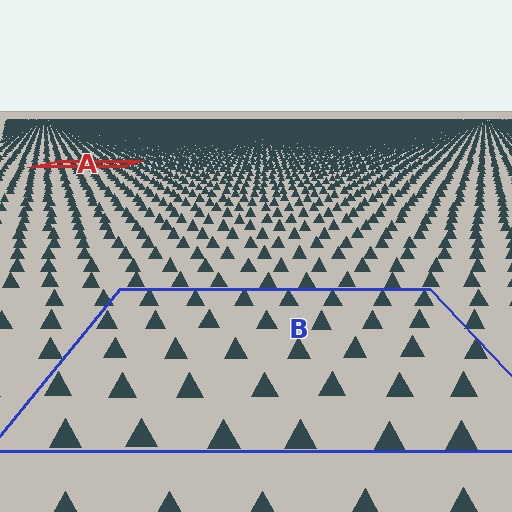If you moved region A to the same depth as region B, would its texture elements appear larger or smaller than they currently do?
They would appear larger. At a closer depth, the same texture elements are projected at a bigger on-screen size.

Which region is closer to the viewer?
Region B is closer. The texture elements there are larger and more spread out.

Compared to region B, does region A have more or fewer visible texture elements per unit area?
Region A has more texture elements per unit area — they are packed more densely because it is farther away.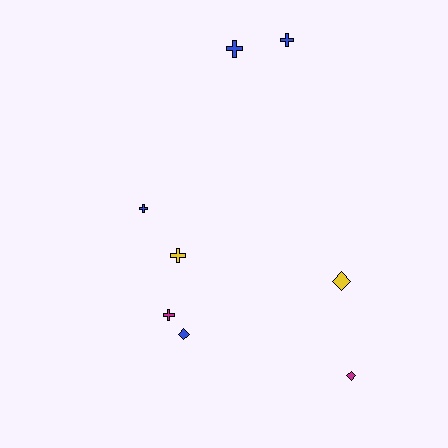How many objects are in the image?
There are 8 objects.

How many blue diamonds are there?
There is 1 blue diamond.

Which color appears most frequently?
Blue, with 4 objects.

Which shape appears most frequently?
Cross, with 5 objects.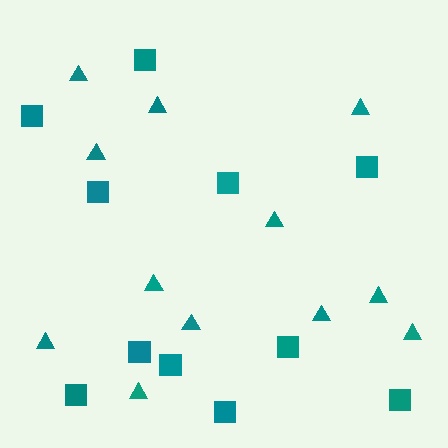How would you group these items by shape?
There are 2 groups: one group of triangles (12) and one group of squares (11).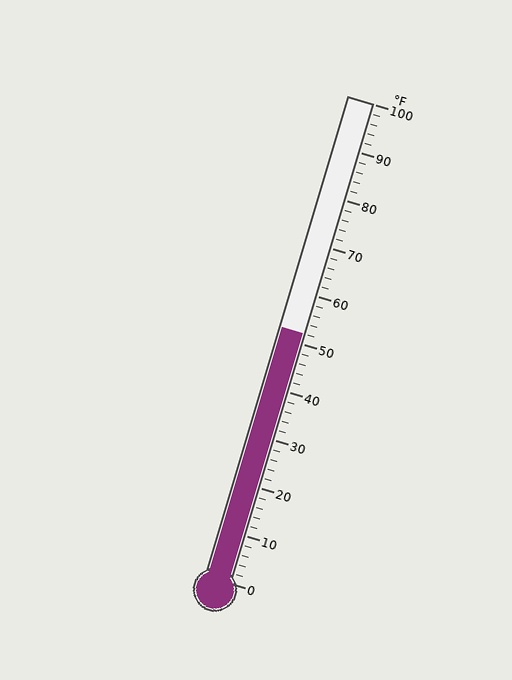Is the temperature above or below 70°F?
The temperature is below 70°F.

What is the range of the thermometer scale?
The thermometer scale ranges from 0°F to 100°F.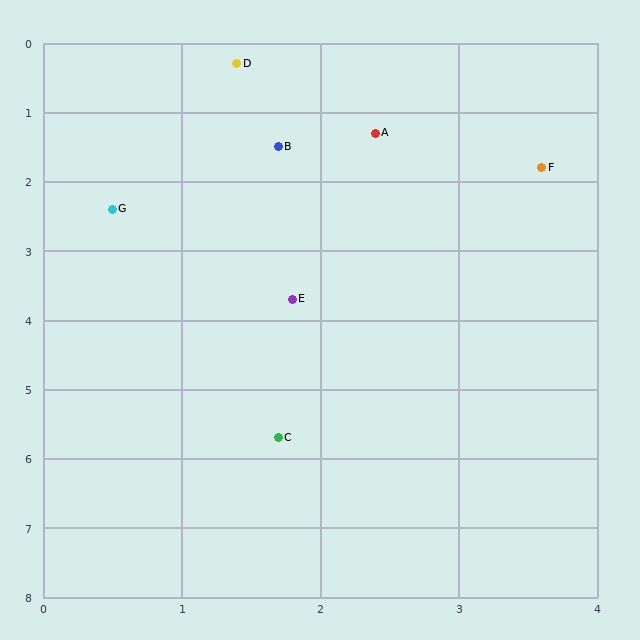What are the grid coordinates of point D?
Point D is at approximately (1.4, 0.3).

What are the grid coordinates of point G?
Point G is at approximately (0.5, 2.4).